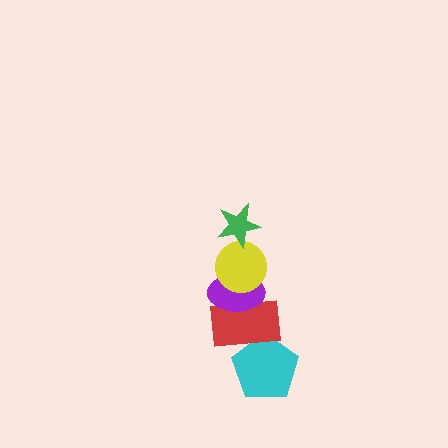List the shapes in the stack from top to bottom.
From top to bottom: the green star, the yellow circle, the purple ellipse, the red rectangle, the cyan pentagon.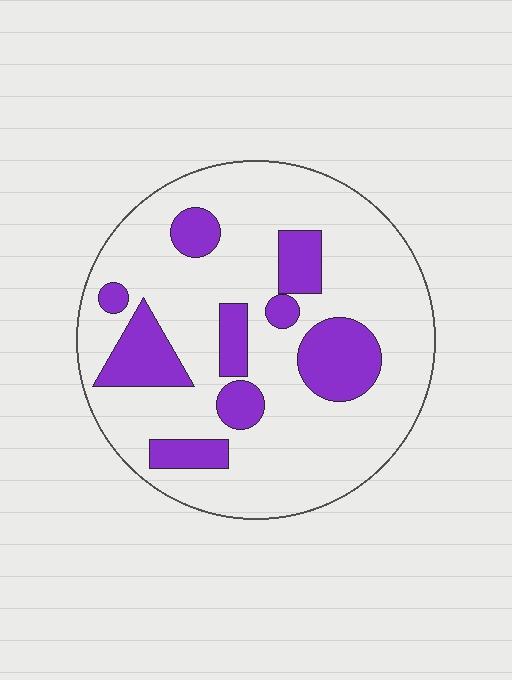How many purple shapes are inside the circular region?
9.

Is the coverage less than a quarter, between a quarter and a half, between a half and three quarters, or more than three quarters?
Less than a quarter.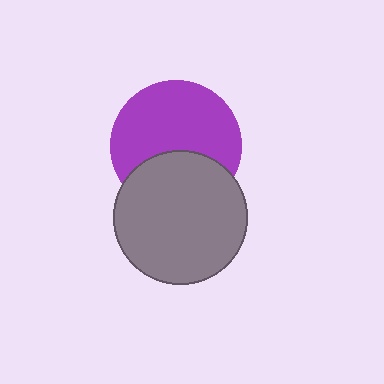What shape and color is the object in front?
The object in front is a gray circle.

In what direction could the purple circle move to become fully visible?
The purple circle could move up. That would shift it out from behind the gray circle entirely.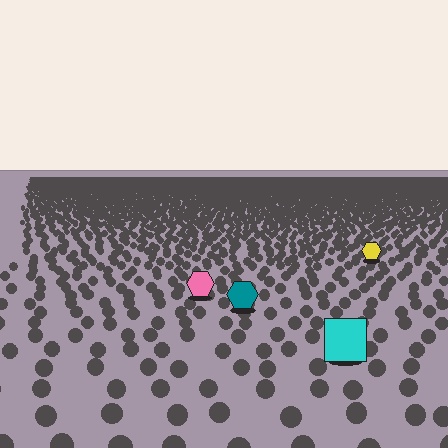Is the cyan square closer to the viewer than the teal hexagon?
Yes. The cyan square is closer — you can tell from the texture gradient: the ground texture is coarser near it.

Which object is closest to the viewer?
The cyan square is closest. The texture marks near it are larger and more spread out.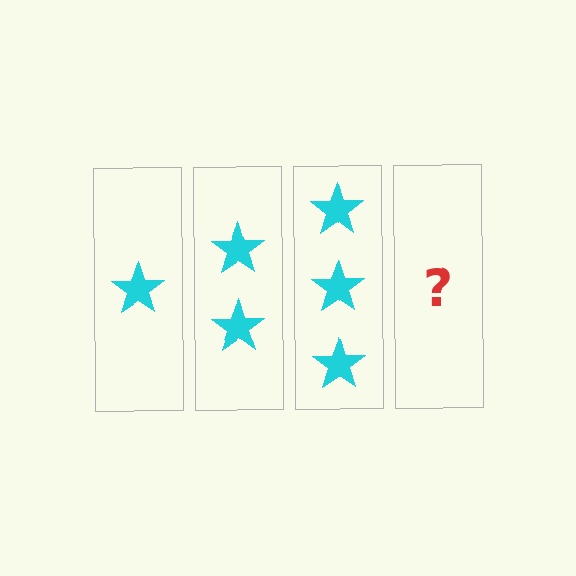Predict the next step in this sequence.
The next step is 4 stars.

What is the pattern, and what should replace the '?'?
The pattern is that each step adds one more star. The '?' should be 4 stars.